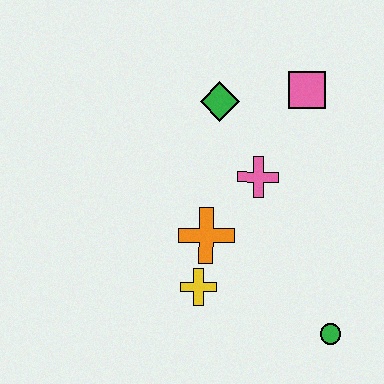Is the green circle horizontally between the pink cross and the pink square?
No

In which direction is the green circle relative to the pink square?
The green circle is below the pink square.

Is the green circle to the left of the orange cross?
No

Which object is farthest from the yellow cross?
The pink square is farthest from the yellow cross.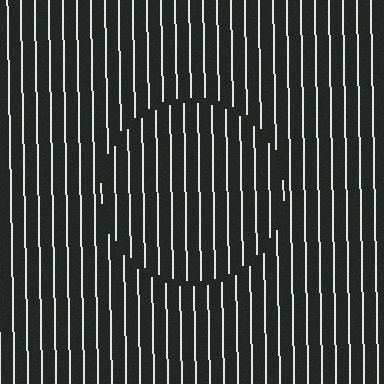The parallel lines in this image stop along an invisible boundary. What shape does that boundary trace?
An illusory circle. The interior of the shape contains the same grating, shifted by half a period — the contour is defined by the phase discontinuity where line-ends from the inner and outer gratings abut.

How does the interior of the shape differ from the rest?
The interior of the shape contains the same grating, shifted by half a period — the contour is defined by the phase discontinuity where line-ends from the inner and outer gratings abut.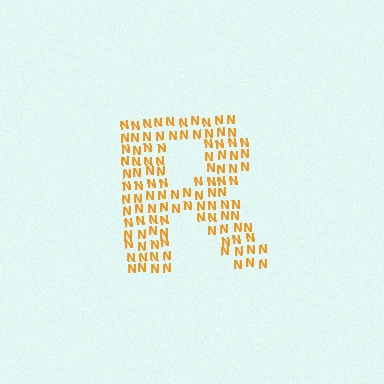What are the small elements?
The small elements are letter N's.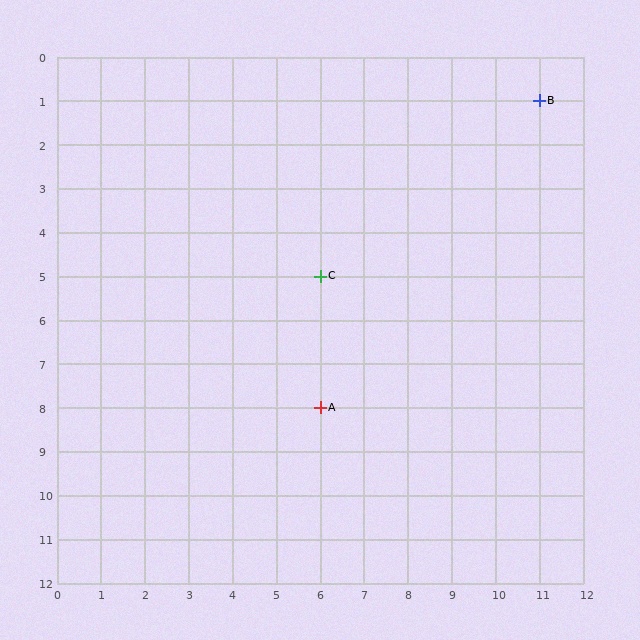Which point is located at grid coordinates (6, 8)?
Point A is at (6, 8).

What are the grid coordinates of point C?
Point C is at grid coordinates (6, 5).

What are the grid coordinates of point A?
Point A is at grid coordinates (6, 8).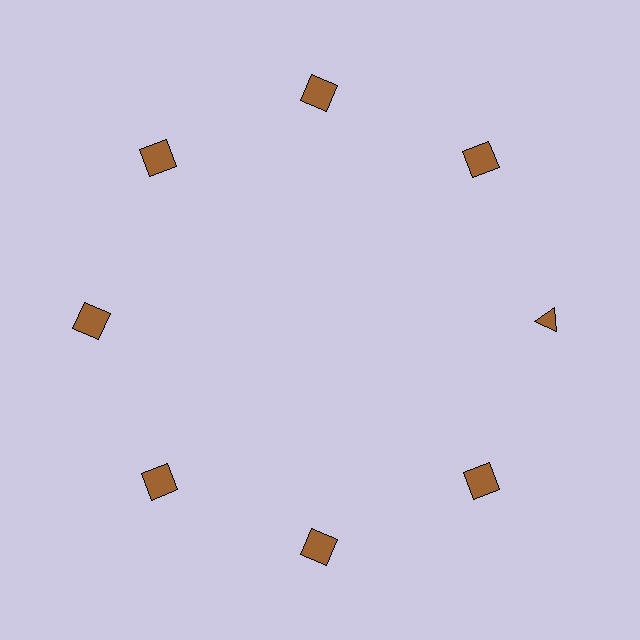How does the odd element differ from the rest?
It has a different shape: triangle instead of square.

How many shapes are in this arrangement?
There are 8 shapes arranged in a ring pattern.